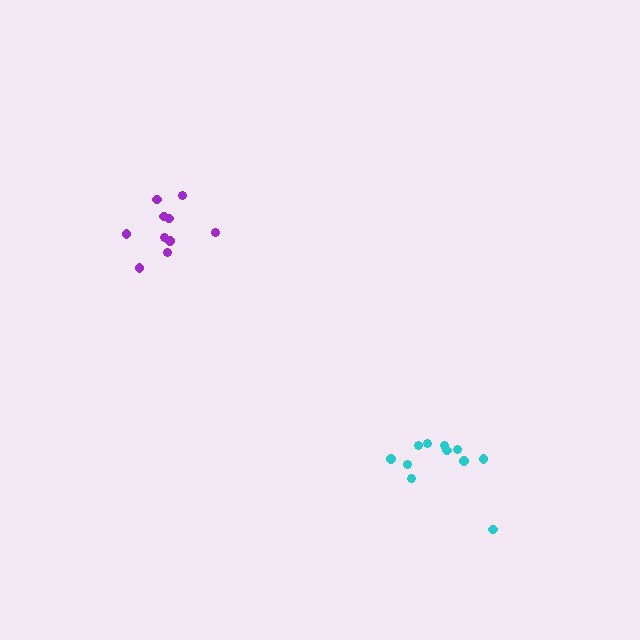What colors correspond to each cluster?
The clusters are colored: purple, cyan.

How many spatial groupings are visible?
There are 2 spatial groupings.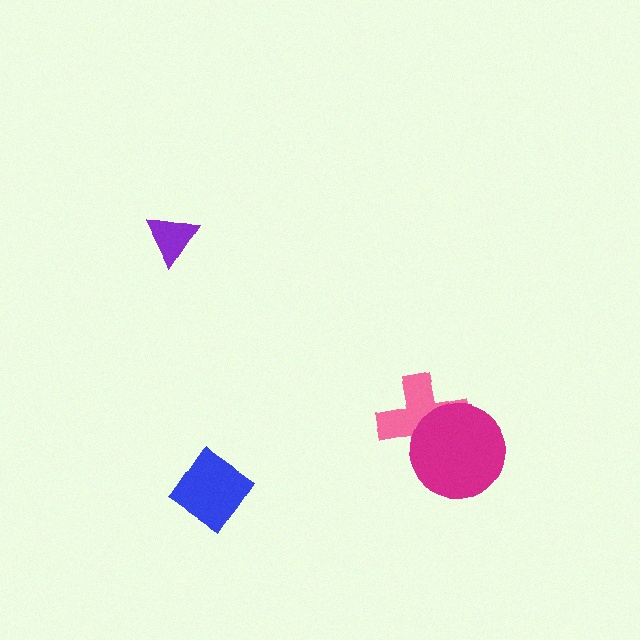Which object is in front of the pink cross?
The magenta circle is in front of the pink cross.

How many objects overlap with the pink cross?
1 object overlaps with the pink cross.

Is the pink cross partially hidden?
Yes, it is partially covered by another shape.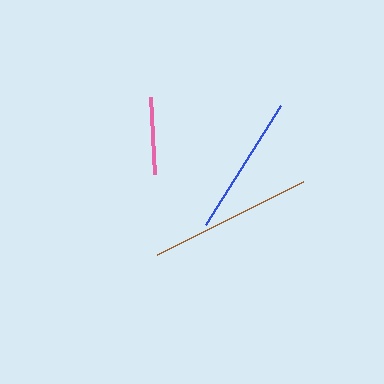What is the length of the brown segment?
The brown segment is approximately 163 pixels long.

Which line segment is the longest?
The brown line is the longest at approximately 163 pixels.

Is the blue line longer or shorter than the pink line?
The blue line is longer than the pink line.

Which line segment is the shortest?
The pink line is the shortest at approximately 78 pixels.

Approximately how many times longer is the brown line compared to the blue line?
The brown line is approximately 1.2 times the length of the blue line.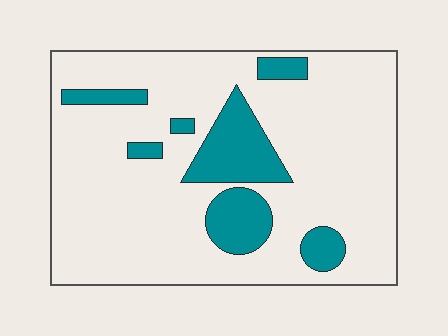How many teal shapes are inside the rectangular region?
7.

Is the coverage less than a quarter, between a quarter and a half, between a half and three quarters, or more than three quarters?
Less than a quarter.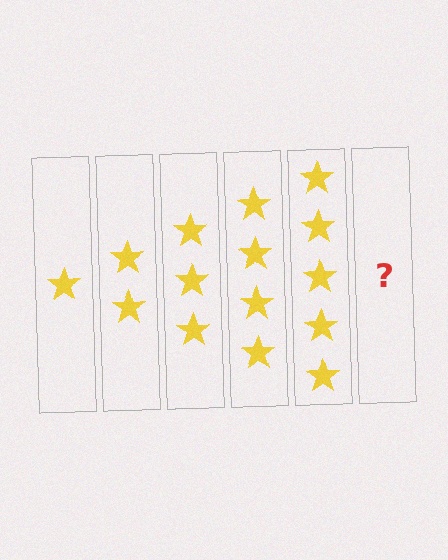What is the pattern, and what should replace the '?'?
The pattern is that each step adds one more star. The '?' should be 6 stars.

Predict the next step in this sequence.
The next step is 6 stars.